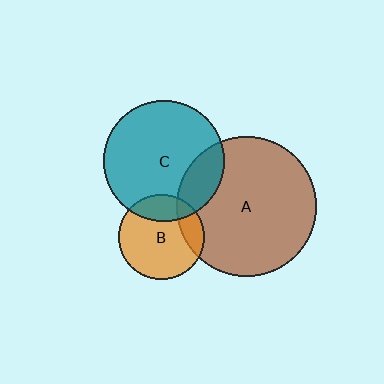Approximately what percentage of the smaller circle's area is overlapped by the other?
Approximately 15%.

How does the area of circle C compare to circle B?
Approximately 2.0 times.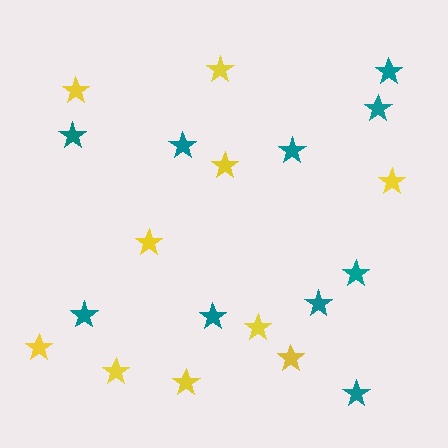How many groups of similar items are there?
There are 2 groups: one group of teal stars (10) and one group of yellow stars (10).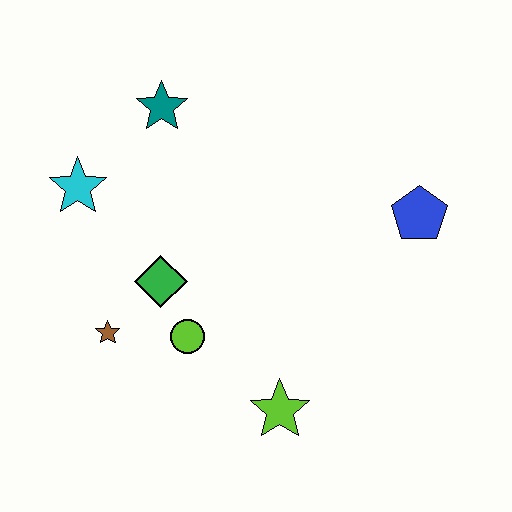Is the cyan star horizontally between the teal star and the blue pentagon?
No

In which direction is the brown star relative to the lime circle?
The brown star is to the left of the lime circle.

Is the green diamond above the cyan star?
No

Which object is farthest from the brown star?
The blue pentagon is farthest from the brown star.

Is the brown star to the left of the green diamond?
Yes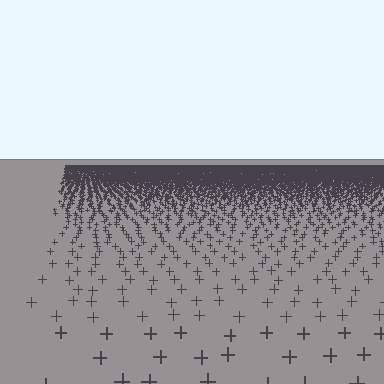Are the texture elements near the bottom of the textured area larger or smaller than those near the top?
Larger. Near the bottom, elements are closer to the viewer and appear at a bigger on-screen size.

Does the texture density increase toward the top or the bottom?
Density increases toward the top.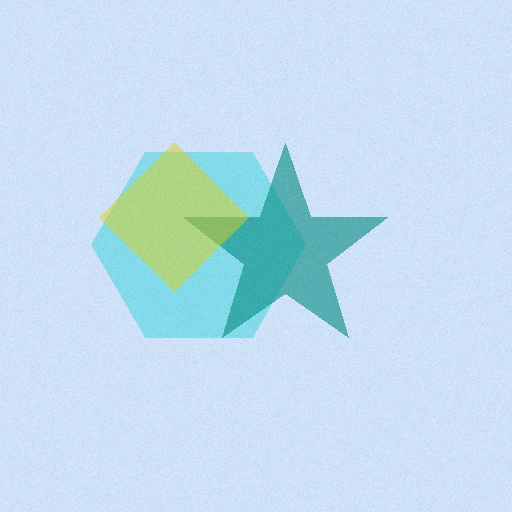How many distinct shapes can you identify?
There are 3 distinct shapes: a cyan hexagon, a teal star, a yellow diamond.